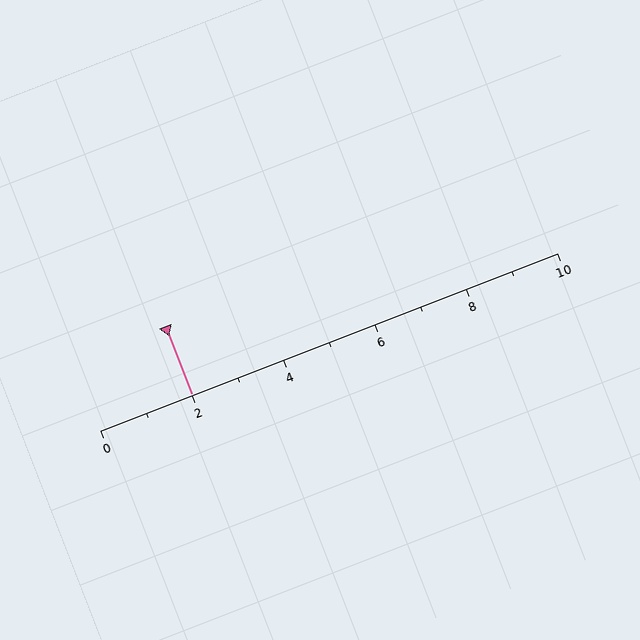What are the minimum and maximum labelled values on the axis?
The axis runs from 0 to 10.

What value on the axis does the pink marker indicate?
The marker indicates approximately 2.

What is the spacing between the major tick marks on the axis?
The major ticks are spaced 2 apart.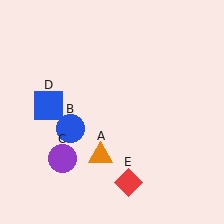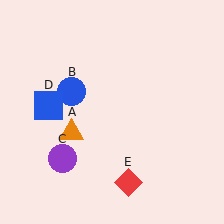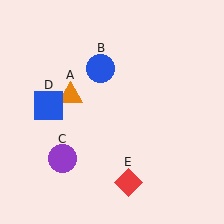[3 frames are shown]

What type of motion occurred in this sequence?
The orange triangle (object A), blue circle (object B) rotated clockwise around the center of the scene.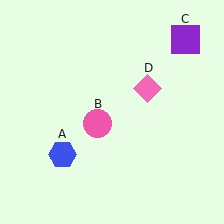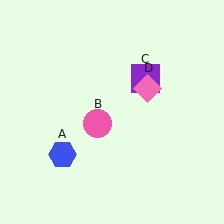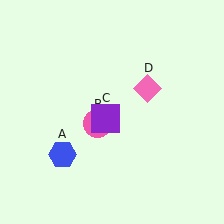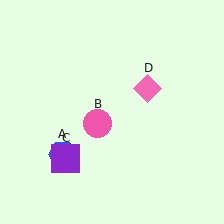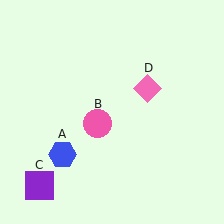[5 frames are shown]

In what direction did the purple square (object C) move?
The purple square (object C) moved down and to the left.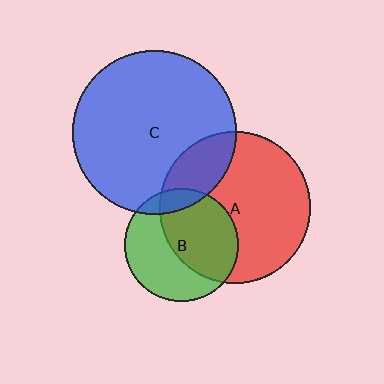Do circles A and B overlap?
Yes.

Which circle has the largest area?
Circle C (blue).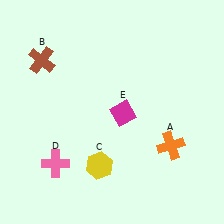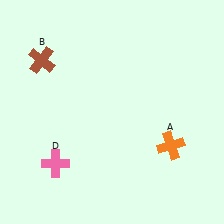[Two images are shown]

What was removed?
The magenta diamond (E), the yellow hexagon (C) were removed in Image 2.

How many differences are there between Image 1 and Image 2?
There are 2 differences between the two images.